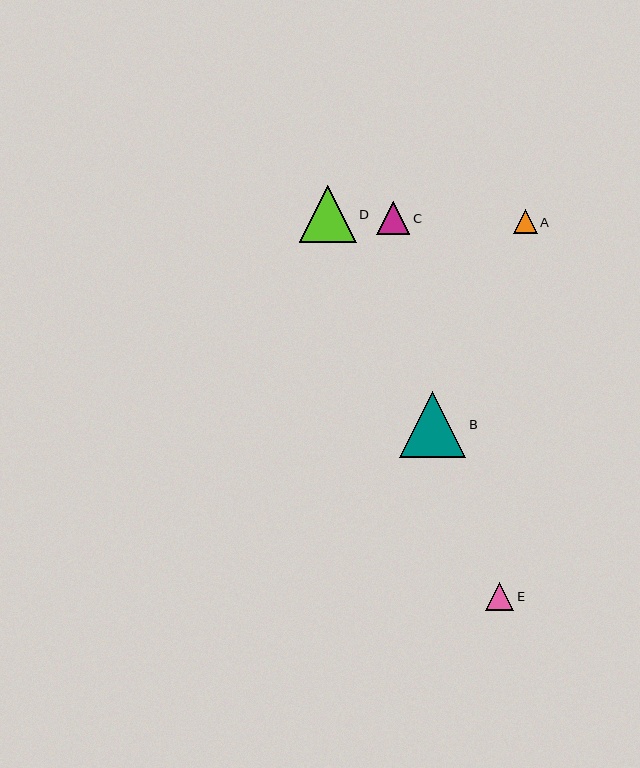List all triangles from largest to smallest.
From largest to smallest: B, D, C, E, A.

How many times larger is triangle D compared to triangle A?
Triangle D is approximately 2.4 times the size of triangle A.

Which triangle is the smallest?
Triangle A is the smallest with a size of approximately 24 pixels.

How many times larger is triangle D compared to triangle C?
Triangle D is approximately 1.7 times the size of triangle C.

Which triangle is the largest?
Triangle B is the largest with a size of approximately 66 pixels.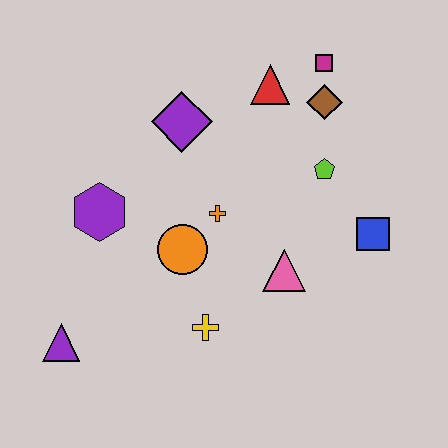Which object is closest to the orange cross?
The orange circle is closest to the orange cross.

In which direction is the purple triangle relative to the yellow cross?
The purple triangle is to the left of the yellow cross.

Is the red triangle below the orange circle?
No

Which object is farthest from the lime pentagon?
The purple triangle is farthest from the lime pentagon.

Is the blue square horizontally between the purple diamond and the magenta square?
No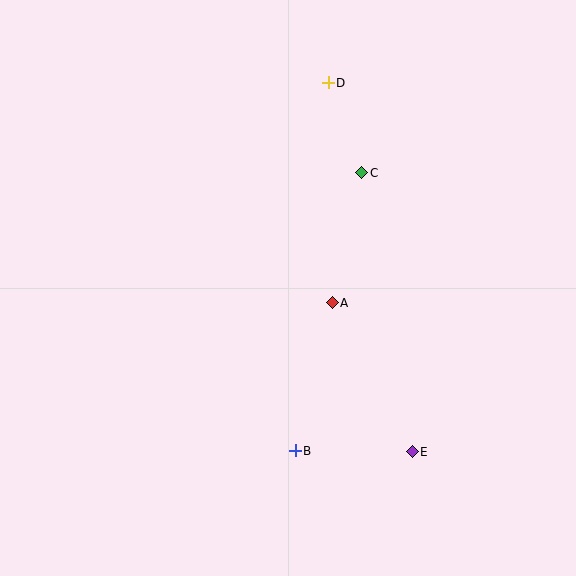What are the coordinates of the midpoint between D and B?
The midpoint between D and B is at (312, 267).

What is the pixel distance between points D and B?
The distance between D and B is 370 pixels.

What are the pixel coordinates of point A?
Point A is at (332, 303).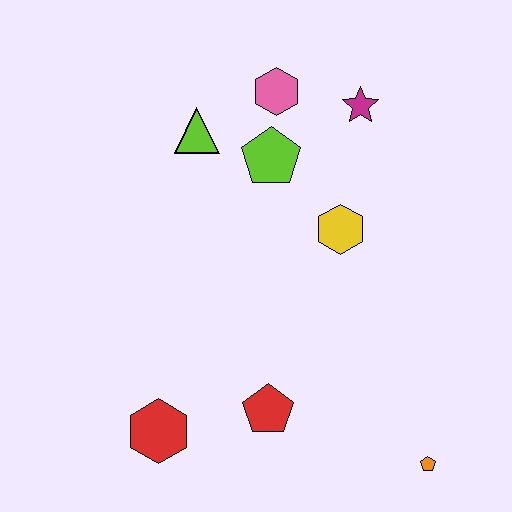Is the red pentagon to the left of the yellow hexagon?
Yes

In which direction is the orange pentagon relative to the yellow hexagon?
The orange pentagon is below the yellow hexagon.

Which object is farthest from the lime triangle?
The orange pentagon is farthest from the lime triangle.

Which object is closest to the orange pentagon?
The red pentagon is closest to the orange pentagon.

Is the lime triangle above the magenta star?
No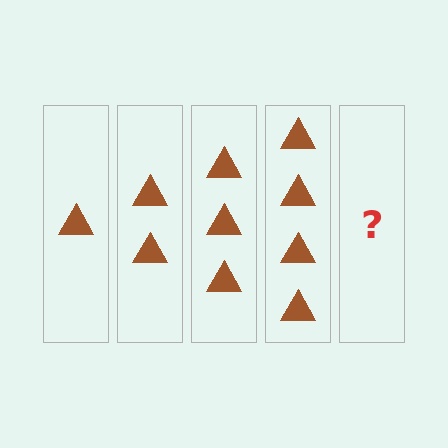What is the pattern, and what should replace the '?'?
The pattern is that each step adds one more triangle. The '?' should be 5 triangles.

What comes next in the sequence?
The next element should be 5 triangles.